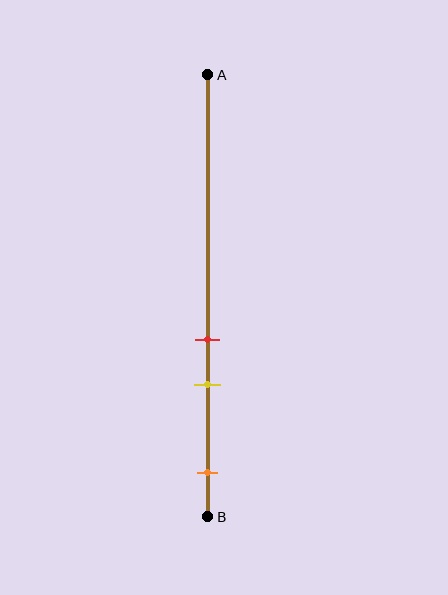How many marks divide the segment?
There are 3 marks dividing the segment.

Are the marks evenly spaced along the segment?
No, the marks are not evenly spaced.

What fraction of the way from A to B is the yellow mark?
The yellow mark is approximately 70% (0.7) of the way from A to B.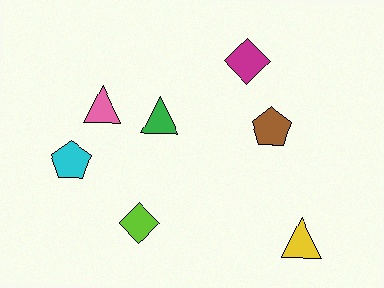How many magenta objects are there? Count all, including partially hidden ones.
There is 1 magenta object.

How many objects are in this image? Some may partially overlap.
There are 7 objects.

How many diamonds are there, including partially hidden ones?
There are 2 diamonds.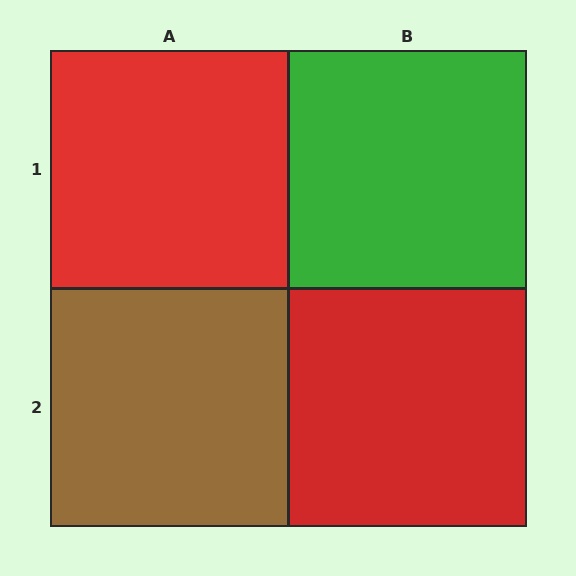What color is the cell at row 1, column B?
Green.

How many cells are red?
2 cells are red.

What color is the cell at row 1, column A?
Red.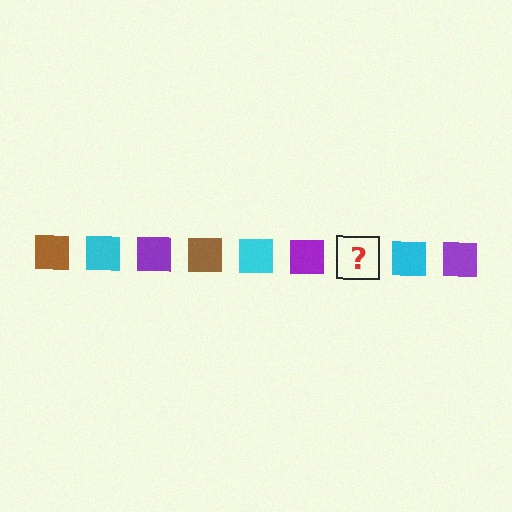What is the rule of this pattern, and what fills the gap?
The rule is that the pattern cycles through brown, cyan, purple squares. The gap should be filled with a brown square.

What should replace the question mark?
The question mark should be replaced with a brown square.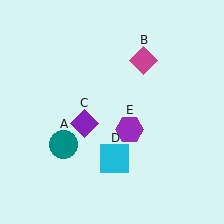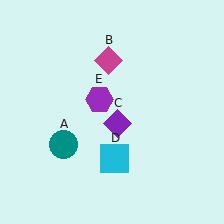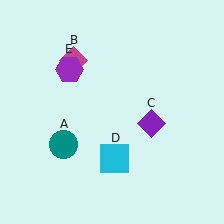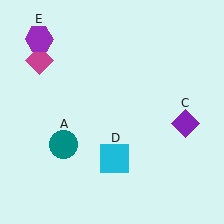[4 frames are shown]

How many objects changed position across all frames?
3 objects changed position: magenta diamond (object B), purple diamond (object C), purple hexagon (object E).